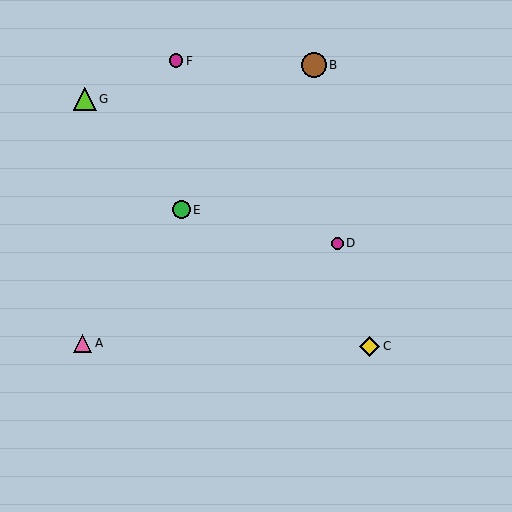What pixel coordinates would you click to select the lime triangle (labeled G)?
Click at (85, 99) to select the lime triangle G.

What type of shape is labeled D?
Shape D is a magenta circle.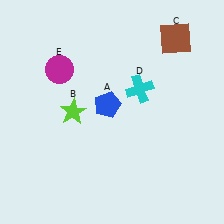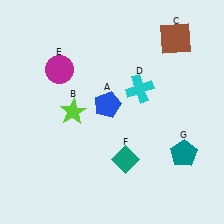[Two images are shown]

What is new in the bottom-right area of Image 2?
A teal diamond (F) was added in the bottom-right area of Image 2.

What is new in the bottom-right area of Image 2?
A teal pentagon (G) was added in the bottom-right area of Image 2.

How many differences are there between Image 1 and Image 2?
There are 2 differences between the two images.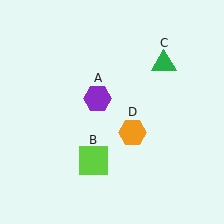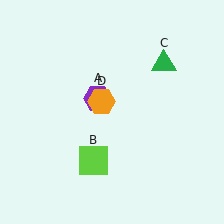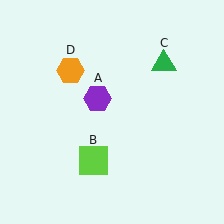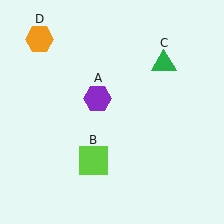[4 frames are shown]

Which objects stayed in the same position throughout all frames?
Purple hexagon (object A) and lime square (object B) and green triangle (object C) remained stationary.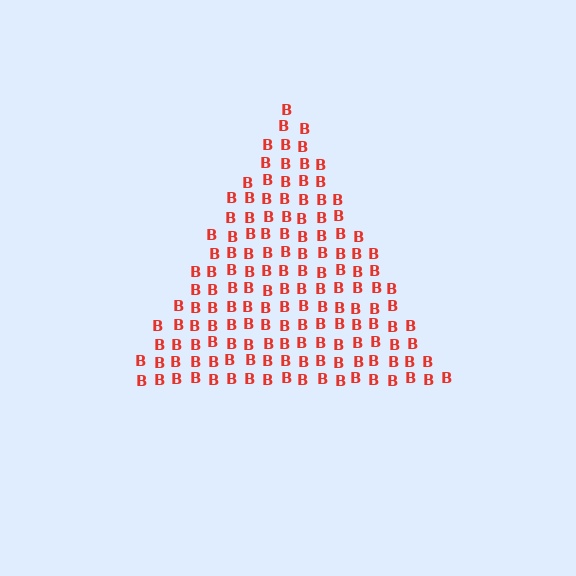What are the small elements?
The small elements are letter B's.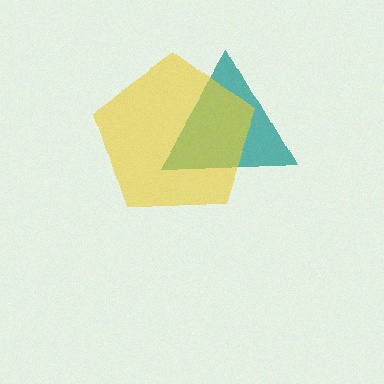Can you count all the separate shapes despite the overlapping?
Yes, there are 2 separate shapes.